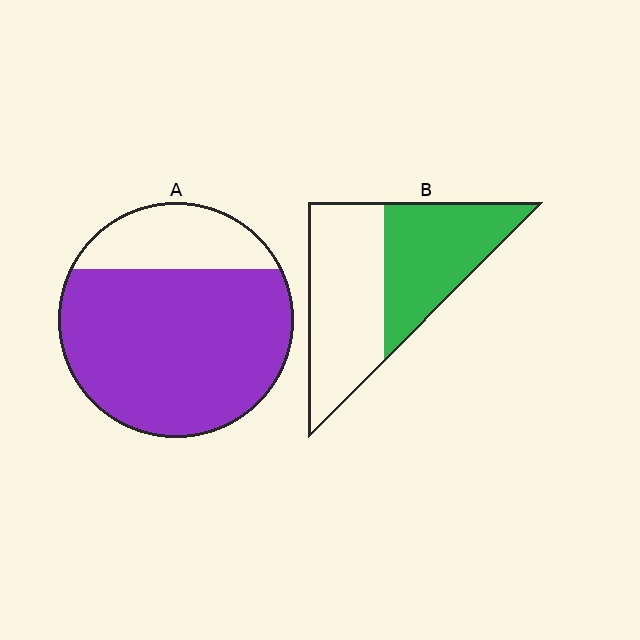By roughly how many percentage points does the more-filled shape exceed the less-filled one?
By roughly 30 percentage points (A over B).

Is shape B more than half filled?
No.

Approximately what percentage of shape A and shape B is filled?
A is approximately 75% and B is approximately 45%.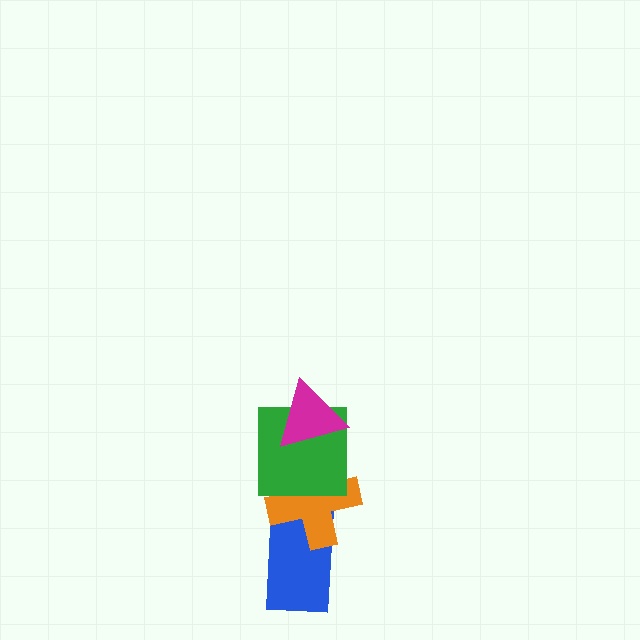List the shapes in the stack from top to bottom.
From top to bottom: the magenta triangle, the green square, the orange cross, the blue rectangle.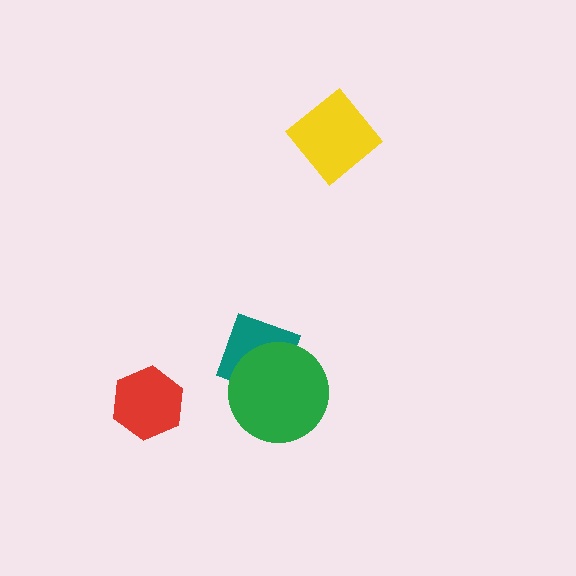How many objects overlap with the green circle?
1 object overlaps with the green circle.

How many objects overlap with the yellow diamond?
0 objects overlap with the yellow diamond.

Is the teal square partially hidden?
Yes, it is partially covered by another shape.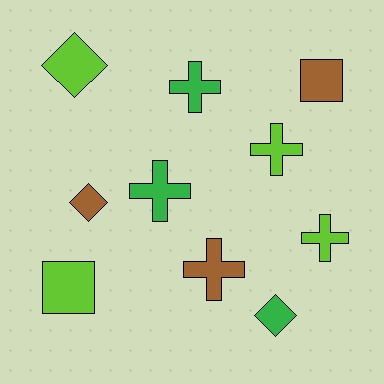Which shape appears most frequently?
Cross, with 5 objects.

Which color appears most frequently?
Lime, with 4 objects.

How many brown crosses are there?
There is 1 brown cross.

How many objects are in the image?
There are 10 objects.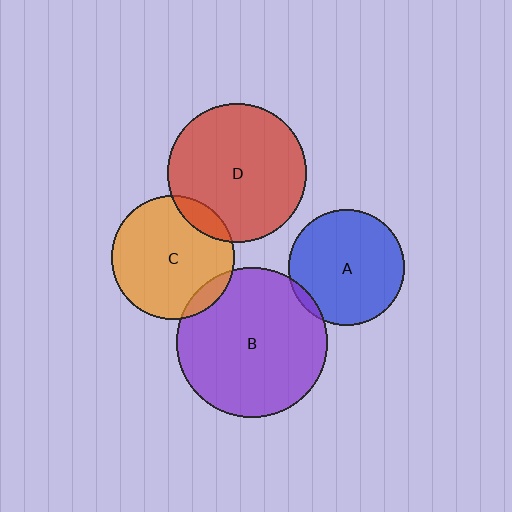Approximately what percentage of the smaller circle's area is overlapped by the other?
Approximately 10%.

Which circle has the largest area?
Circle B (purple).